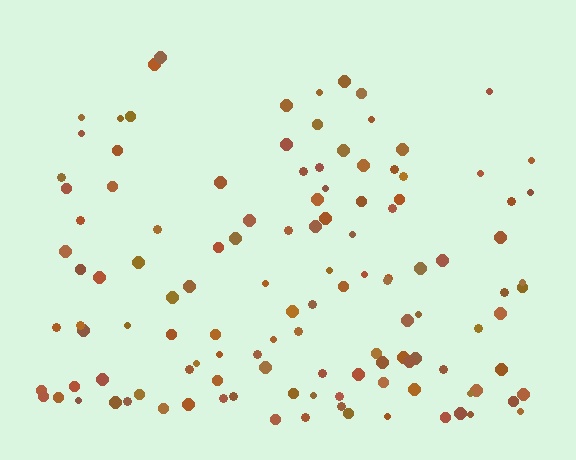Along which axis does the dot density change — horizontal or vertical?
Vertical.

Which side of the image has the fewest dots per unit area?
The top.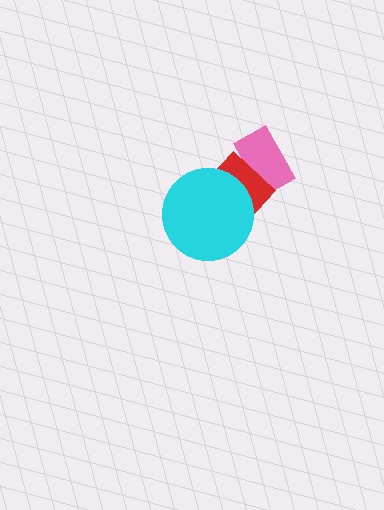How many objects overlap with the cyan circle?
1 object overlaps with the cyan circle.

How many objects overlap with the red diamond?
2 objects overlap with the red diamond.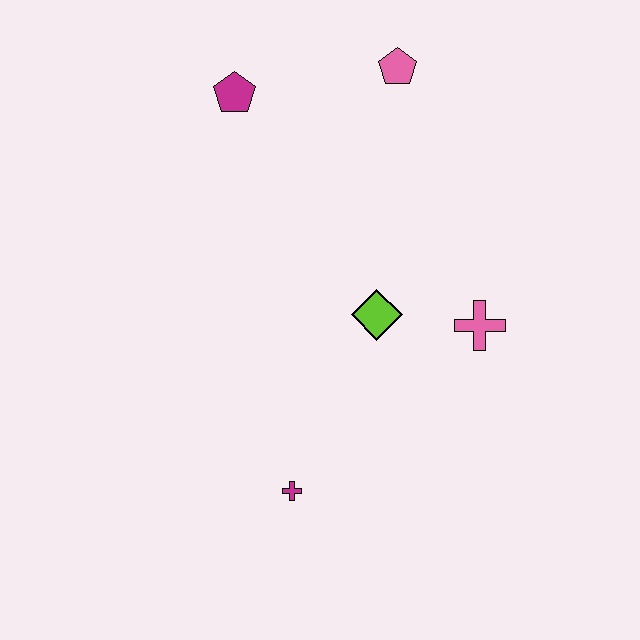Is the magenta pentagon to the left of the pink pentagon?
Yes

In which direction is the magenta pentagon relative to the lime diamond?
The magenta pentagon is above the lime diamond.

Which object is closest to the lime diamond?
The pink cross is closest to the lime diamond.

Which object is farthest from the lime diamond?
The magenta pentagon is farthest from the lime diamond.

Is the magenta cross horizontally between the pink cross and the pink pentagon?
No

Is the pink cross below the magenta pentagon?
Yes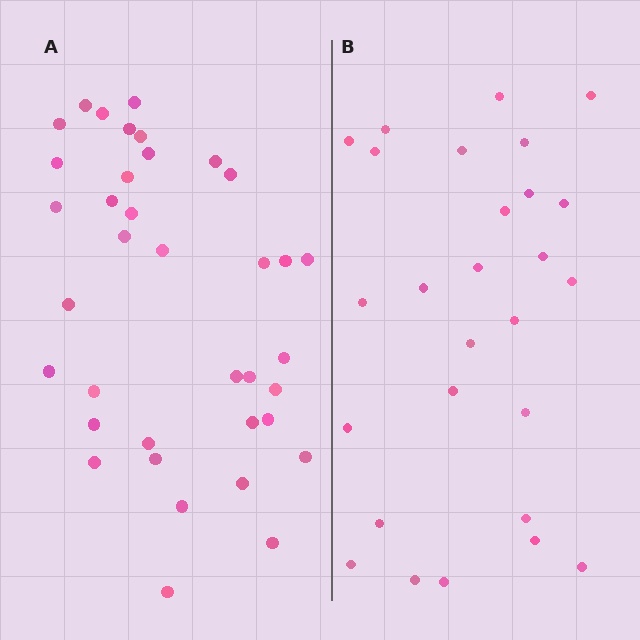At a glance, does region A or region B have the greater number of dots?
Region A (the left region) has more dots.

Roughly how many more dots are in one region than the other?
Region A has roughly 10 or so more dots than region B.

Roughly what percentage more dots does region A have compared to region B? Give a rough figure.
About 35% more.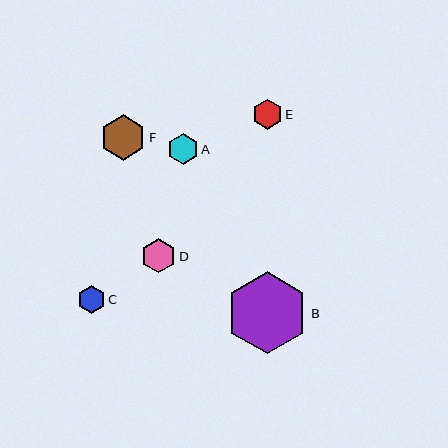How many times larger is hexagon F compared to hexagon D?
Hexagon F is approximately 1.3 times the size of hexagon D.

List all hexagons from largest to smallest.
From largest to smallest: B, F, D, A, E, C.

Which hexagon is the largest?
Hexagon B is the largest with a size of approximately 82 pixels.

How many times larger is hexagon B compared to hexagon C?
Hexagon B is approximately 2.9 times the size of hexagon C.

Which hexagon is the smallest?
Hexagon C is the smallest with a size of approximately 28 pixels.